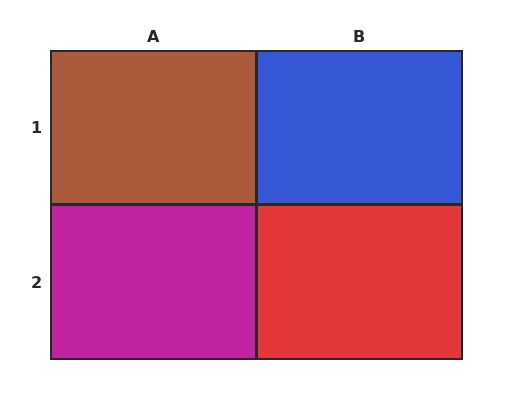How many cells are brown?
1 cell is brown.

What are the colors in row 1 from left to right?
Brown, blue.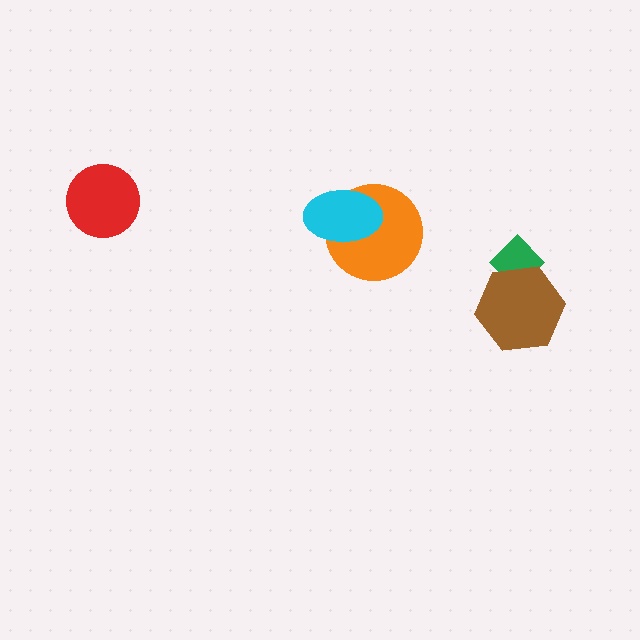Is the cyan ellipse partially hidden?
No, no other shape covers it.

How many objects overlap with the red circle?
0 objects overlap with the red circle.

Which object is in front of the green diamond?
The brown hexagon is in front of the green diamond.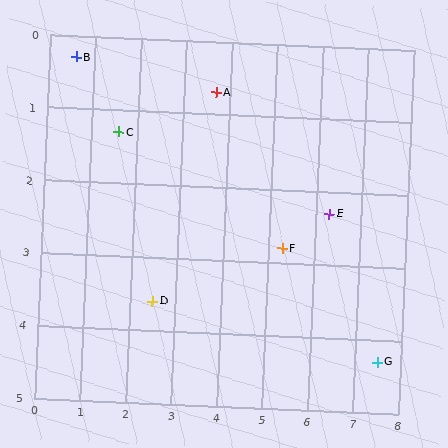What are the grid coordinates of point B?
Point B is at approximately (0.6, 0.3).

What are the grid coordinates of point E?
Point E is at approximately (6.3, 2.3).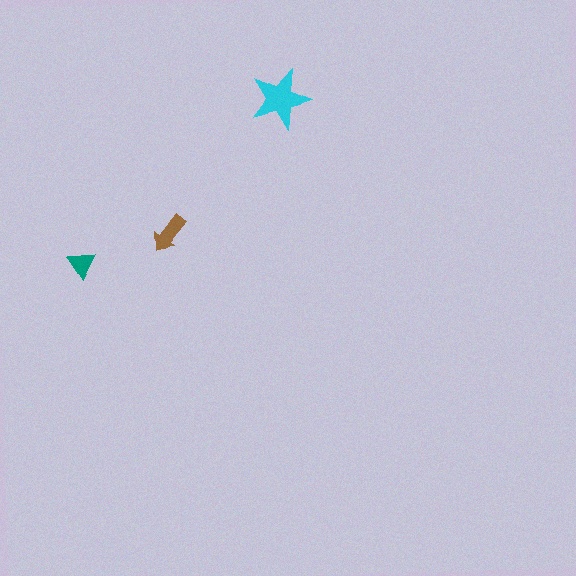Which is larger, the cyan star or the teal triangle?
The cyan star.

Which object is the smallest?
The teal triangle.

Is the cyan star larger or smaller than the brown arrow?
Larger.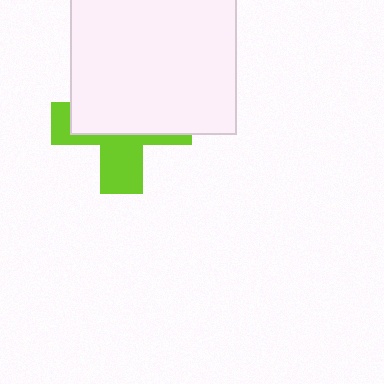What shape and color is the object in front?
The object in front is a white square.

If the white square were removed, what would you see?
You would see the complete lime cross.